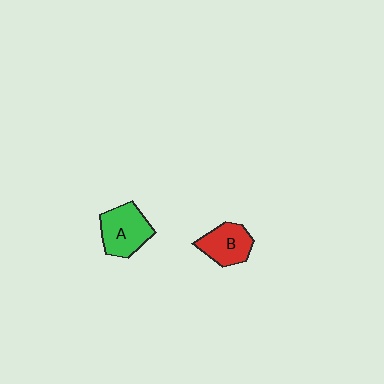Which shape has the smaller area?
Shape B (red).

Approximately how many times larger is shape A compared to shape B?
Approximately 1.2 times.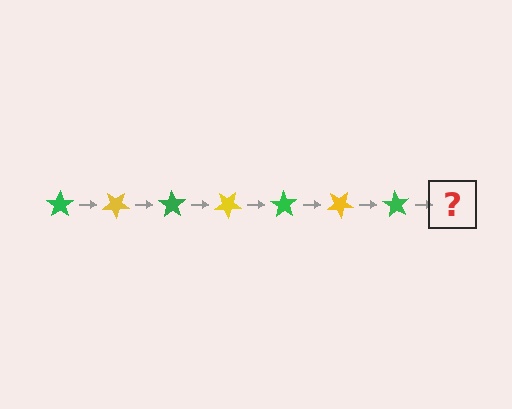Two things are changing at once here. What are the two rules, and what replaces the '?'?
The two rules are that it rotates 35 degrees each step and the color cycles through green and yellow. The '?' should be a yellow star, rotated 245 degrees from the start.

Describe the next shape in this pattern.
It should be a yellow star, rotated 245 degrees from the start.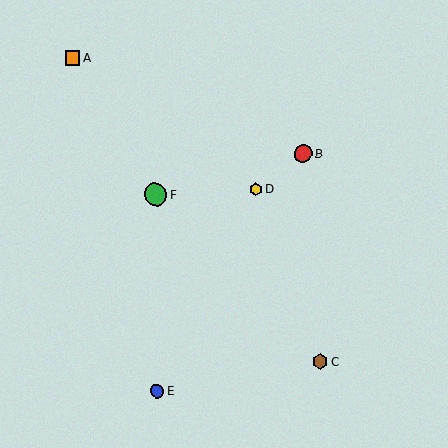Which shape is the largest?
The green circle (labeled F) is the largest.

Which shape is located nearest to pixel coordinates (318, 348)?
The brown hexagon (labeled C) at (320, 361) is nearest to that location.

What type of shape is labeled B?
Shape B is a red circle.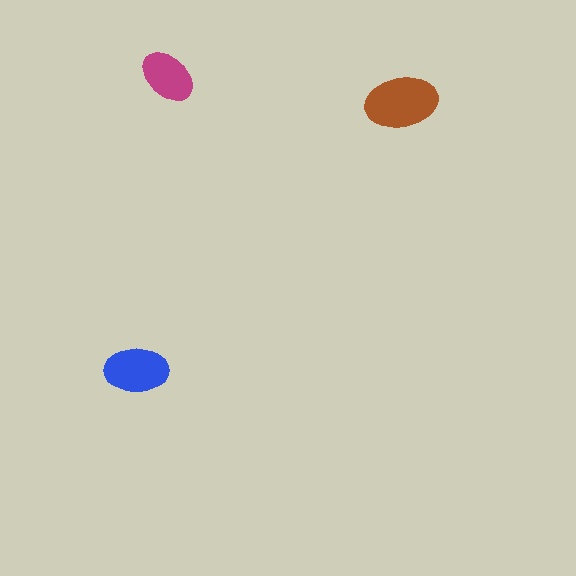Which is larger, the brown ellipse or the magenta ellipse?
The brown one.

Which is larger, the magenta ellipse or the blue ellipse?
The blue one.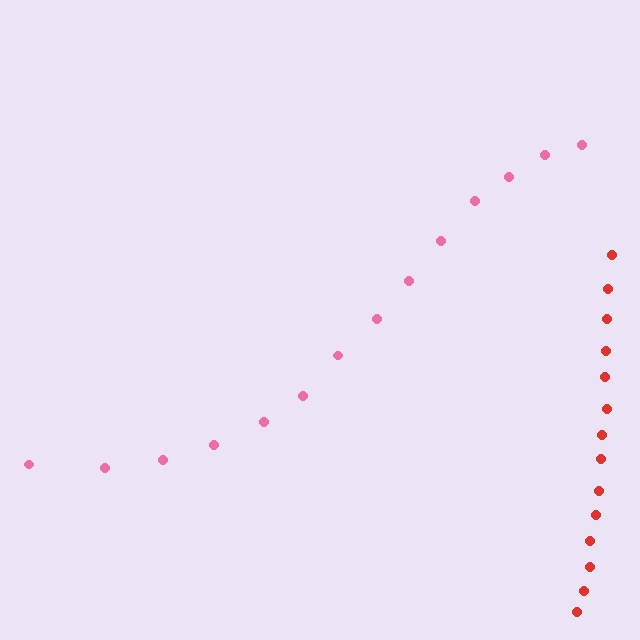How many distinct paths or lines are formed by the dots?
There are 2 distinct paths.